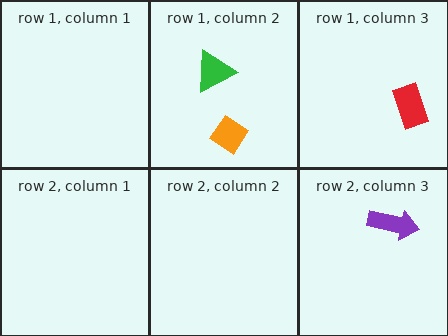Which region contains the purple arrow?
The row 2, column 3 region.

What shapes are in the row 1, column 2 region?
The orange diamond, the green triangle.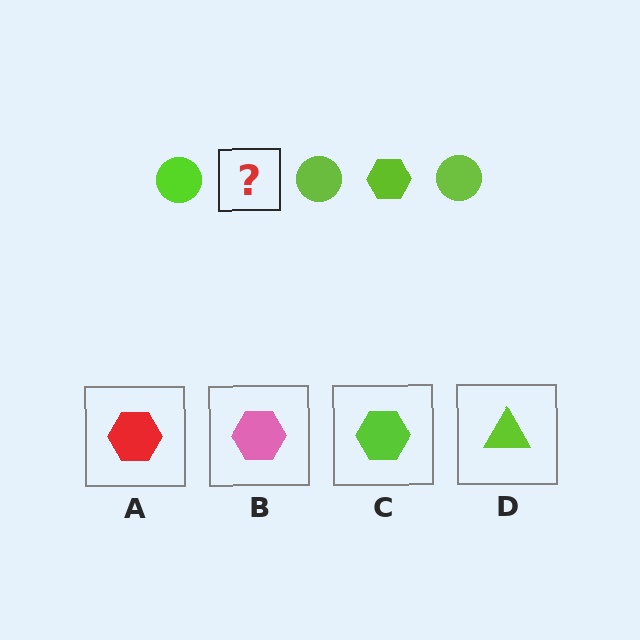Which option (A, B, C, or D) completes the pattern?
C.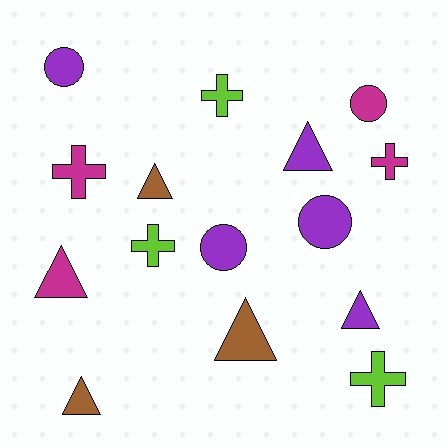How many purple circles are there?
There are 3 purple circles.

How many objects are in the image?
There are 15 objects.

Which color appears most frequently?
Purple, with 5 objects.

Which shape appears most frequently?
Triangle, with 6 objects.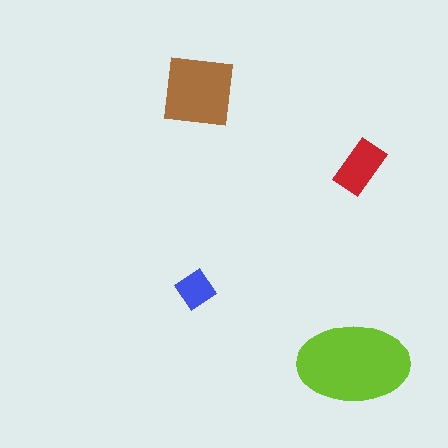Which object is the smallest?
The blue diamond.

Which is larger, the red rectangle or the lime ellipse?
The lime ellipse.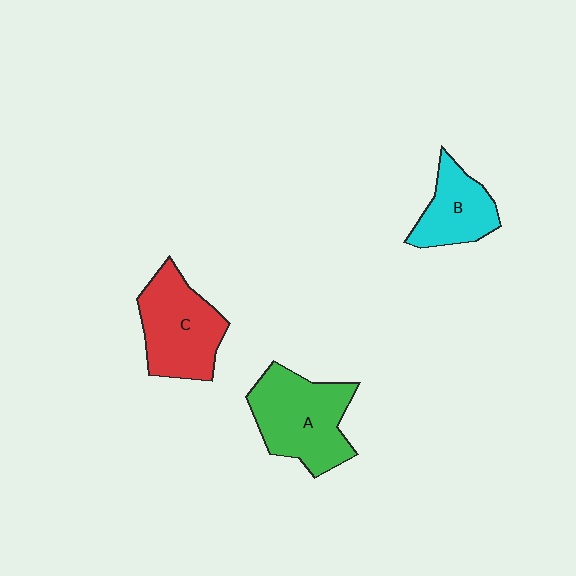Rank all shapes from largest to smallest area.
From largest to smallest: A (green), C (red), B (cyan).